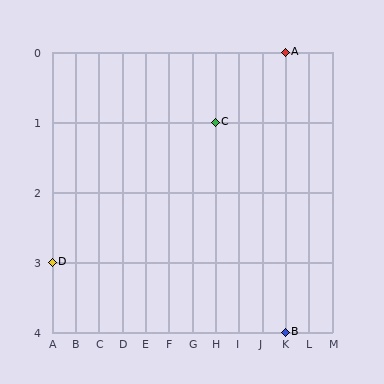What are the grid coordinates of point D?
Point D is at grid coordinates (A, 3).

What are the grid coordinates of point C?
Point C is at grid coordinates (H, 1).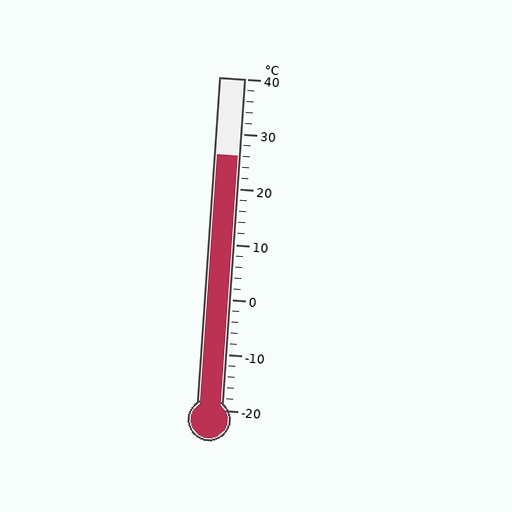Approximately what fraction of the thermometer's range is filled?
The thermometer is filled to approximately 75% of its range.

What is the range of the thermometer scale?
The thermometer scale ranges from -20°C to 40°C.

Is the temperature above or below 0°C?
The temperature is above 0°C.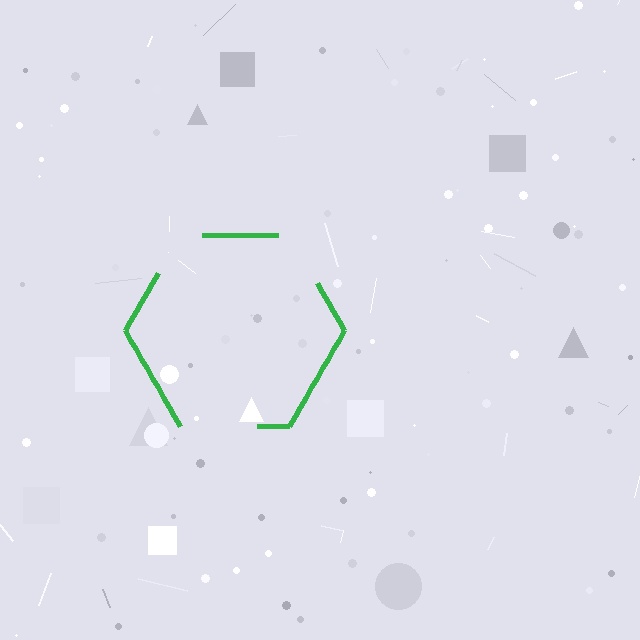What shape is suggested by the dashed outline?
The dashed outline suggests a hexagon.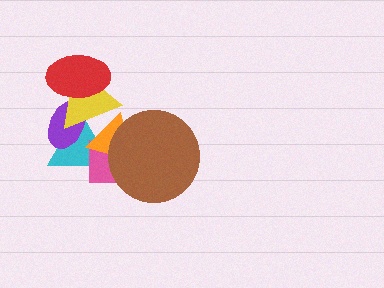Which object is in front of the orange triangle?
The brown circle is in front of the orange triangle.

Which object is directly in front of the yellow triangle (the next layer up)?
The orange triangle is directly in front of the yellow triangle.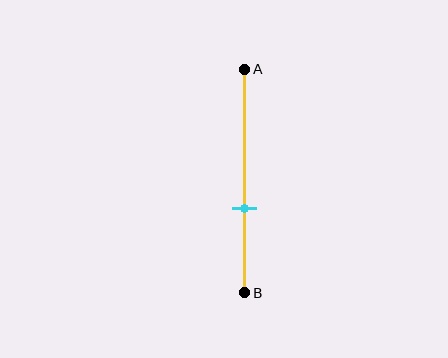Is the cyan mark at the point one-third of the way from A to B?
No, the mark is at about 60% from A, not at the 33% one-third point.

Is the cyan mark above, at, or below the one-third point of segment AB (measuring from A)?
The cyan mark is below the one-third point of segment AB.